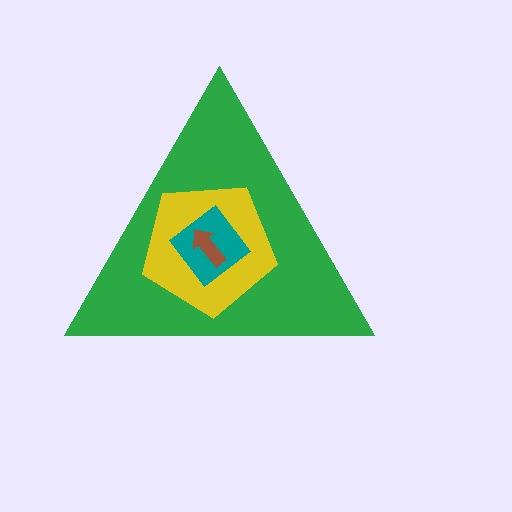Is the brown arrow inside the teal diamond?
Yes.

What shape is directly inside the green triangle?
The yellow pentagon.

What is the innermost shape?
The brown arrow.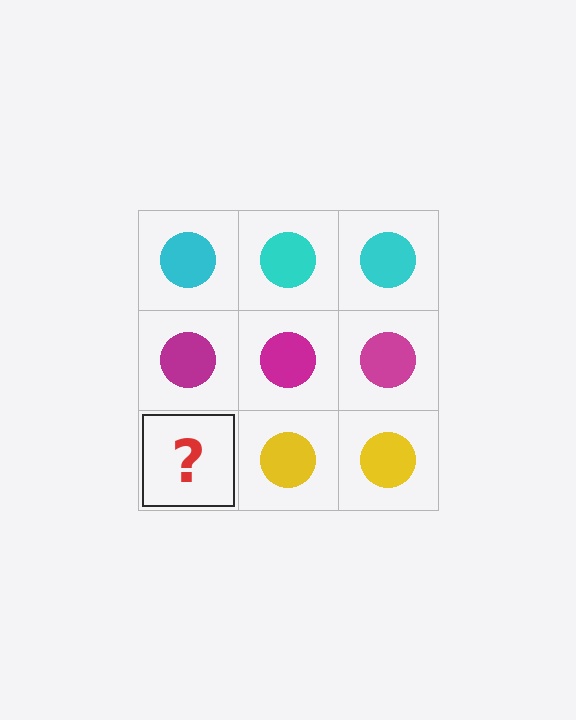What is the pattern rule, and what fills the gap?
The rule is that each row has a consistent color. The gap should be filled with a yellow circle.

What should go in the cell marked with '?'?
The missing cell should contain a yellow circle.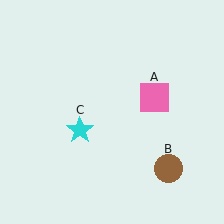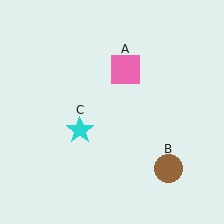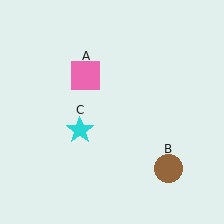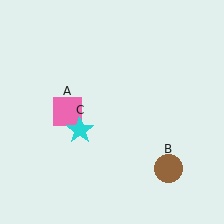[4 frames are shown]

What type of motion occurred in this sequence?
The pink square (object A) rotated counterclockwise around the center of the scene.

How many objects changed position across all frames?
1 object changed position: pink square (object A).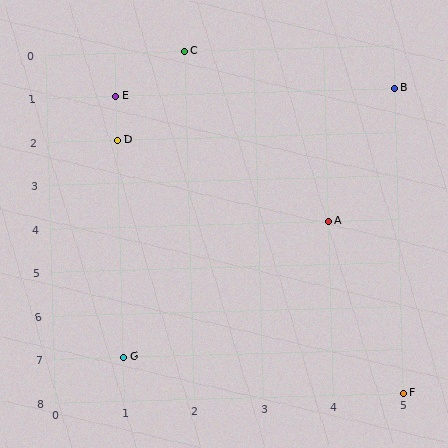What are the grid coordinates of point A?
Point A is at grid coordinates (4, 4).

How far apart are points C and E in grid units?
Points C and E are 1 column and 1 row apart (about 1.4 grid units diagonally).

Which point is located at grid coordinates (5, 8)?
Point F is at (5, 8).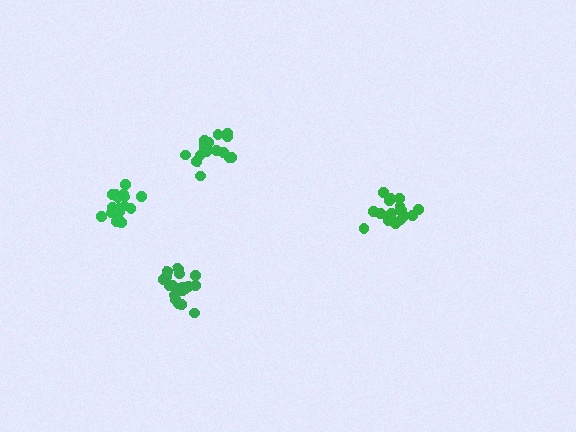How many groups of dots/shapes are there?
There are 4 groups.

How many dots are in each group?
Group 1: 19 dots, Group 2: 20 dots, Group 3: 19 dots, Group 4: 17 dots (75 total).